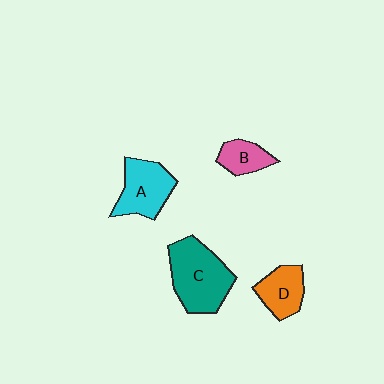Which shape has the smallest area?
Shape B (pink).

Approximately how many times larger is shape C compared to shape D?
Approximately 1.8 times.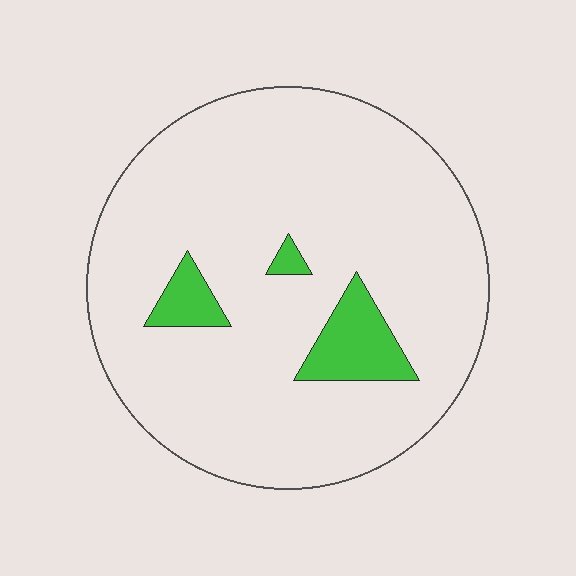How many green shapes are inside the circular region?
3.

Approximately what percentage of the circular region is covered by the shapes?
Approximately 10%.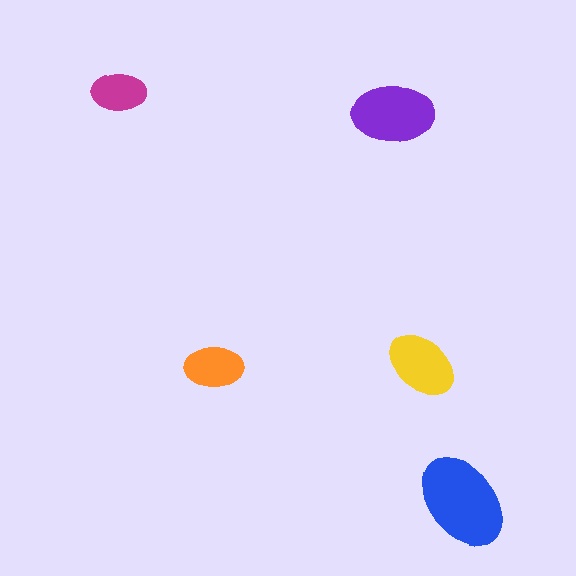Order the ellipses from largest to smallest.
the blue one, the purple one, the yellow one, the orange one, the magenta one.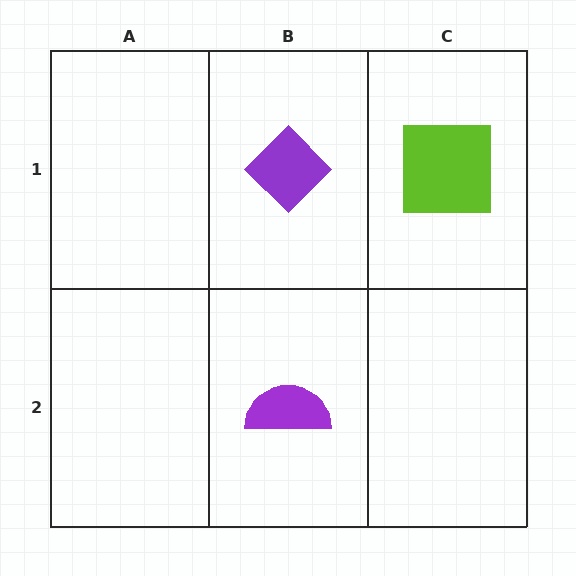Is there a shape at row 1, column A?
No, that cell is empty.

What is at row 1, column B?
A purple diamond.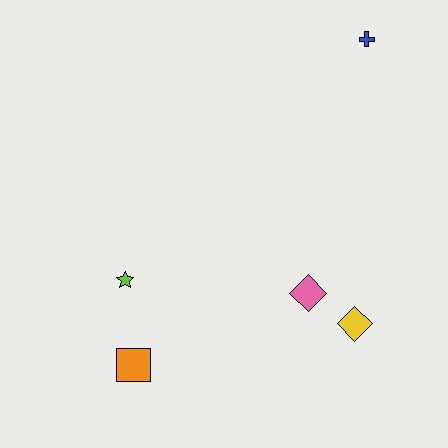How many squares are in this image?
There is 1 square.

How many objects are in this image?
There are 5 objects.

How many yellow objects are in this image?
There is 1 yellow object.